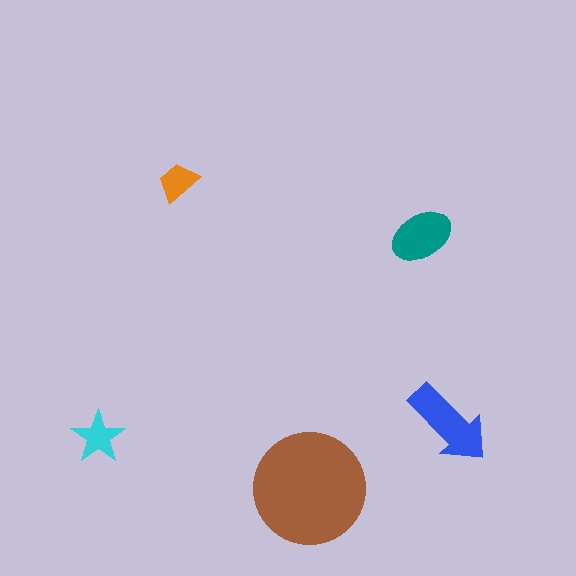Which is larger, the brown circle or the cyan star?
The brown circle.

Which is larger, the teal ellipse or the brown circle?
The brown circle.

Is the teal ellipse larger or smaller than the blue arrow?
Smaller.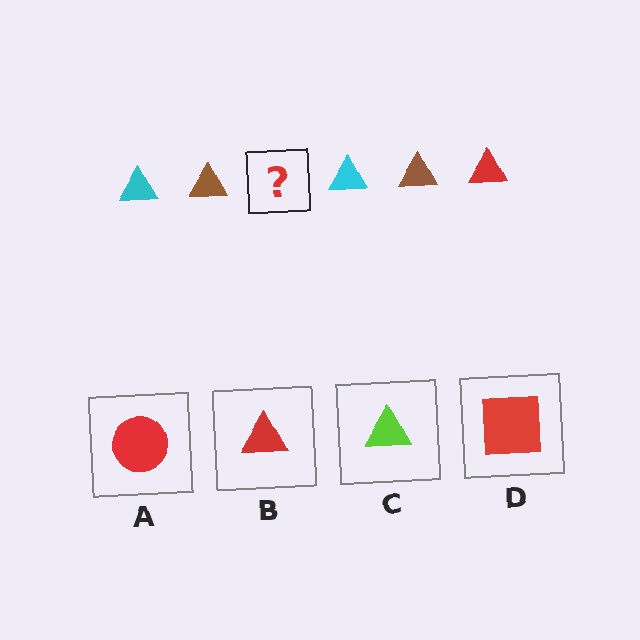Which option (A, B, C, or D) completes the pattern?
B.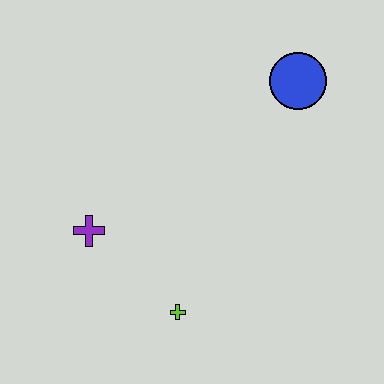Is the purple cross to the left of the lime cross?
Yes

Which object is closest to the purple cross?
The lime cross is closest to the purple cross.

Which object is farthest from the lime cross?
The blue circle is farthest from the lime cross.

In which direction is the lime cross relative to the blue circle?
The lime cross is below the blue circle.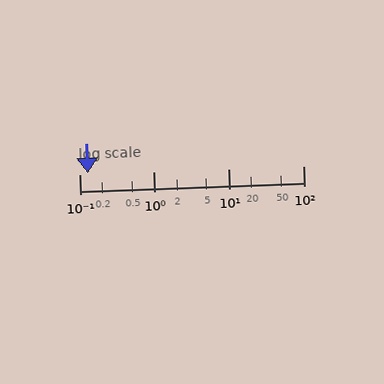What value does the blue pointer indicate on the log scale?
The pointer indicates approximately 0.13.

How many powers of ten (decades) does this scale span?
The scale spans 3 decades, from 0.1 to 100.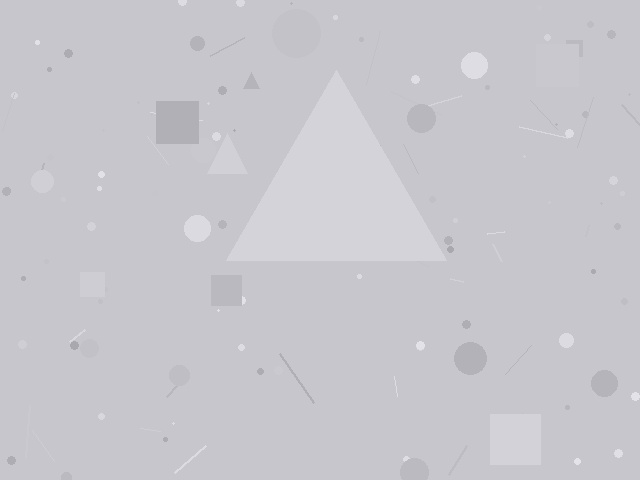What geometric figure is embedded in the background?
A triangle is embedded in the background.